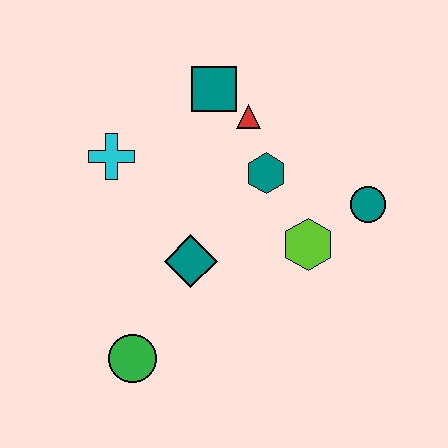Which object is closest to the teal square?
The red triangle is closest to the teal square.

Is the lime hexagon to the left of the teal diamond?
No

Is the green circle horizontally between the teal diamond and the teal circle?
No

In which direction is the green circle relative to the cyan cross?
The green circle is below the cyan cross.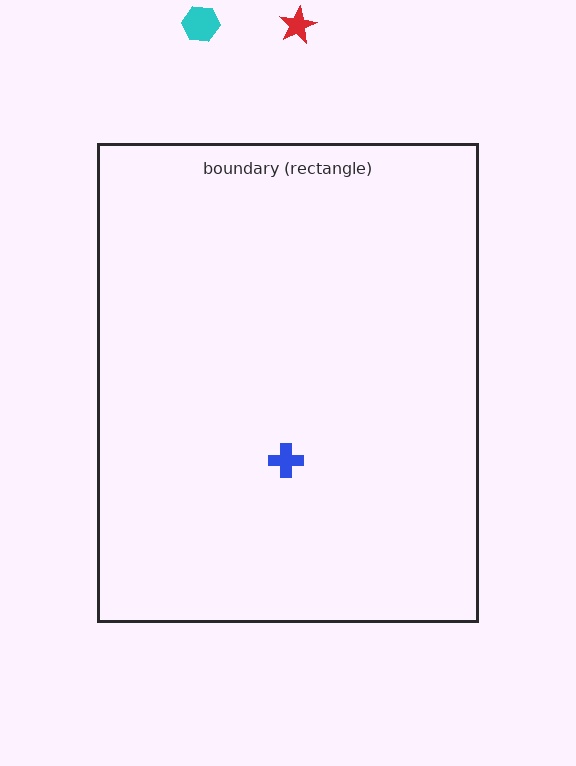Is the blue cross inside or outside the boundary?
Inside.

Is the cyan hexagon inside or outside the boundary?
Outside.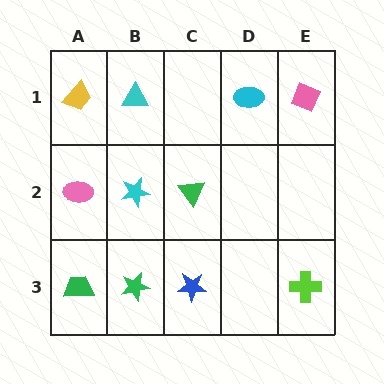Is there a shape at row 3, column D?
No, that cell is empty.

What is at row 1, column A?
A yellow trapezoid.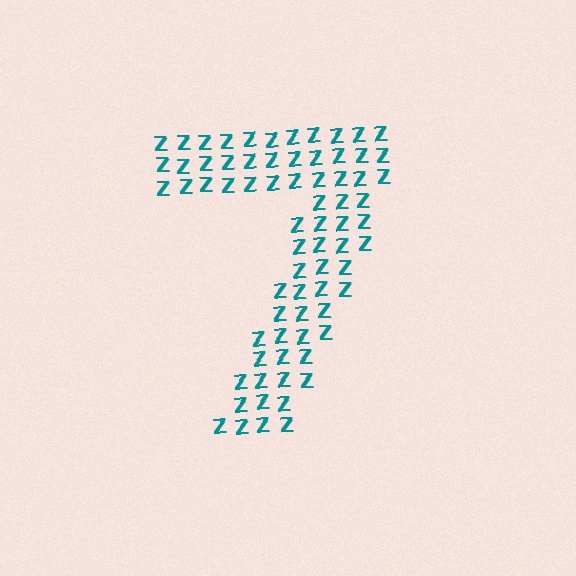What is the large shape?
The large shape is the digit 7.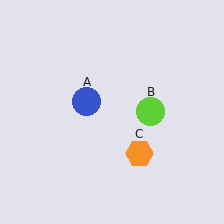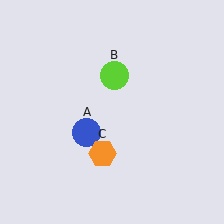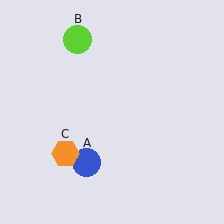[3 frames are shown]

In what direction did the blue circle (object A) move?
The blue circle (object A) moved down.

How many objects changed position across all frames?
3 objects changed position: blue circle (object A), lime circle (object B), orange hexagon (object C).